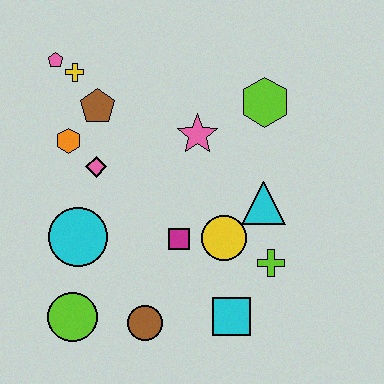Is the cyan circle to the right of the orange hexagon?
Yes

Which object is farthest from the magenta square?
The pink pentagon is farthest from the magenta square.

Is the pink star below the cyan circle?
No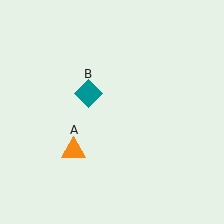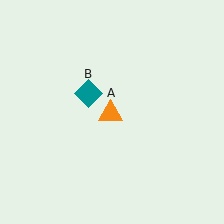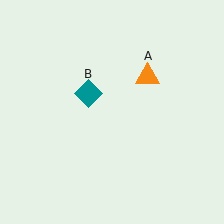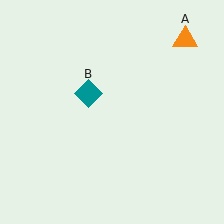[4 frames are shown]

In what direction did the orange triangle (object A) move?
The orange triangle (object A) moved up and to the right.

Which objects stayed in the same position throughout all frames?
Teal diamond (object B) remained stationary.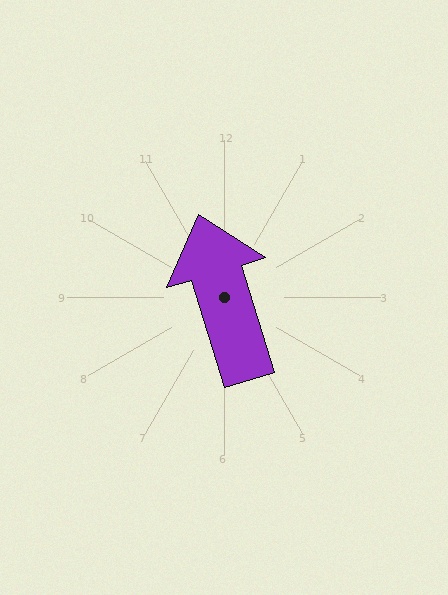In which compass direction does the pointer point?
North.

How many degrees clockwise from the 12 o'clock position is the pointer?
Approximately 343 degrees.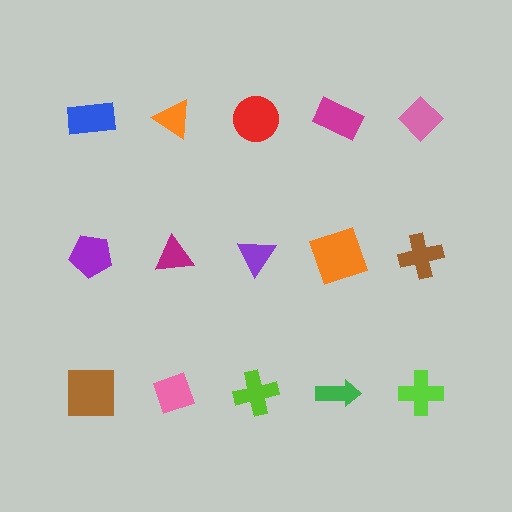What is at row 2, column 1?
A purple pentagon.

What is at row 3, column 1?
A brown square.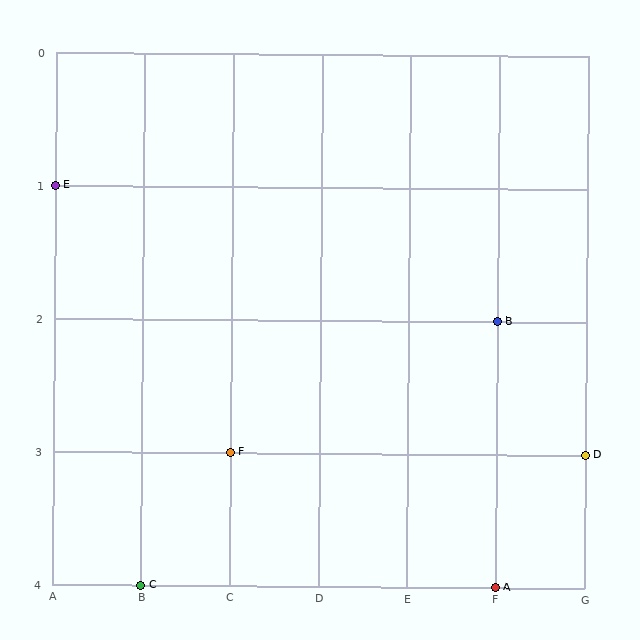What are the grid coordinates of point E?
Point E is at grid coordinates (A, 1).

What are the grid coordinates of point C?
Point C is at grid coordinates (B, 4).